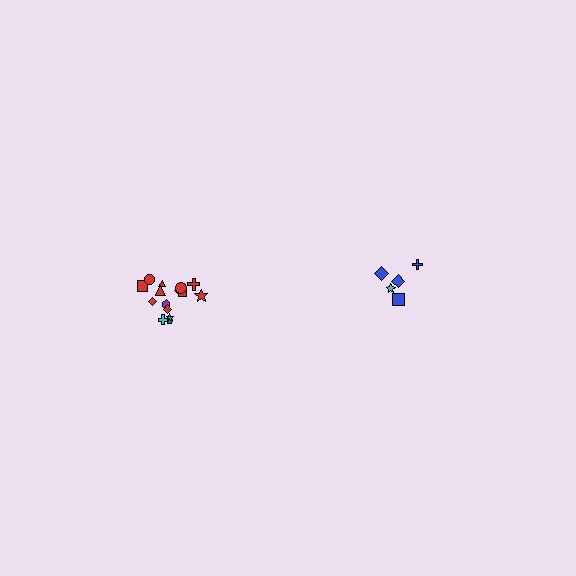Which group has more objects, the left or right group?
The left group.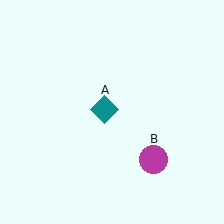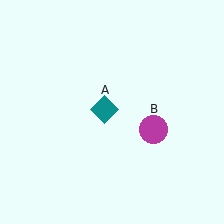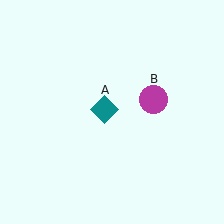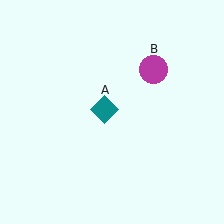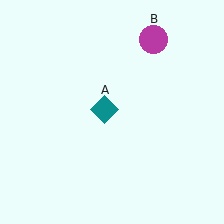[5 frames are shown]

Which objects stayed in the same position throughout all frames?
Teal diamond (object A) remained stationary.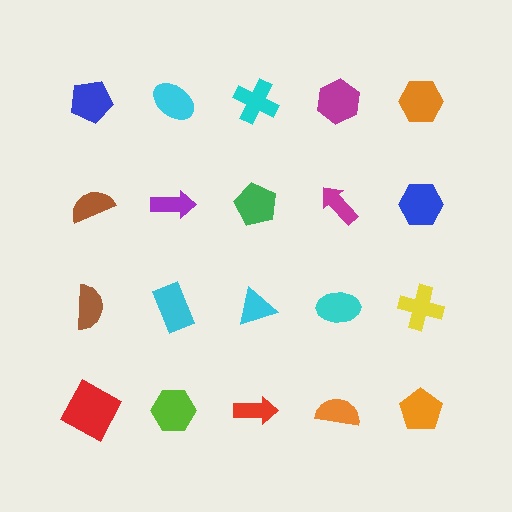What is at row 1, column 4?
A magenta hexagon.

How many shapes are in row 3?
5 shapes.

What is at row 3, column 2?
A cyan rectangle.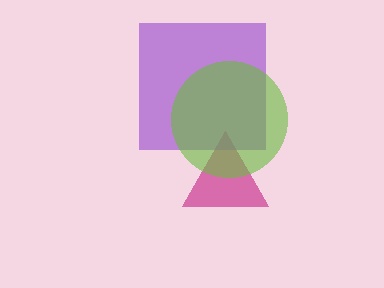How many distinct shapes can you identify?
There are 3 distinct shapes: a magenta triangle, a purple square, a lime circle.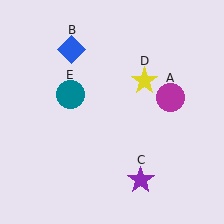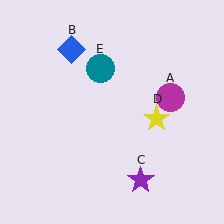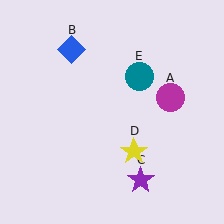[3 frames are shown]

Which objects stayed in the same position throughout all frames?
Magenta circle (object A) and blue diamond (object B) and purple star (object C) remained stationary.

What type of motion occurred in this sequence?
The yellow star (object D), teal circle (object E) rotated clockwise around the center of the scene.